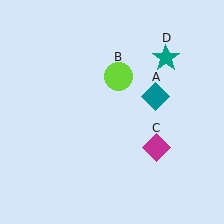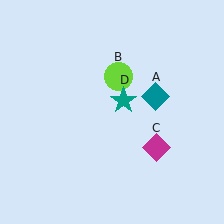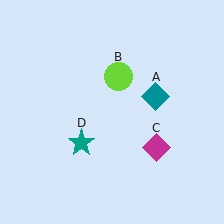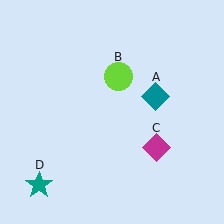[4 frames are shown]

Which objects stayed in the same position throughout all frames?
Teal diamond (object A) and lime circle (object B) and magenta diamond (object C) remained stationary.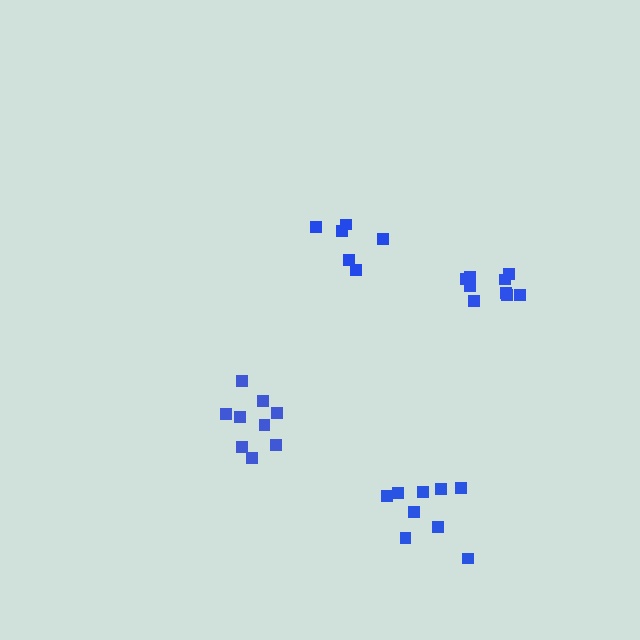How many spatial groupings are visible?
There are 4 spatial groupings.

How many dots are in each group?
Group 1: 9 dots, Group 2: 9 dots, Group 3: 6 dots, Group 4: 9 dots (33 total).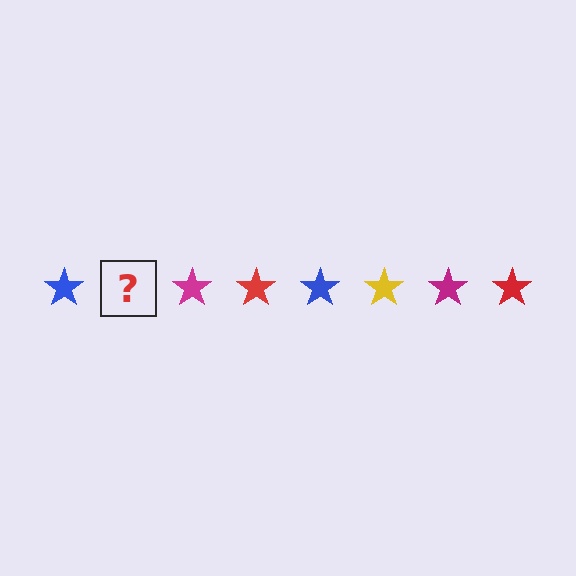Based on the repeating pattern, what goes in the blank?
The blank should be a yellow star.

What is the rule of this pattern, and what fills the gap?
The rule is that the pattern cycles through blue, yellow, magenta, red stars. The gap should be filled with a yellow star.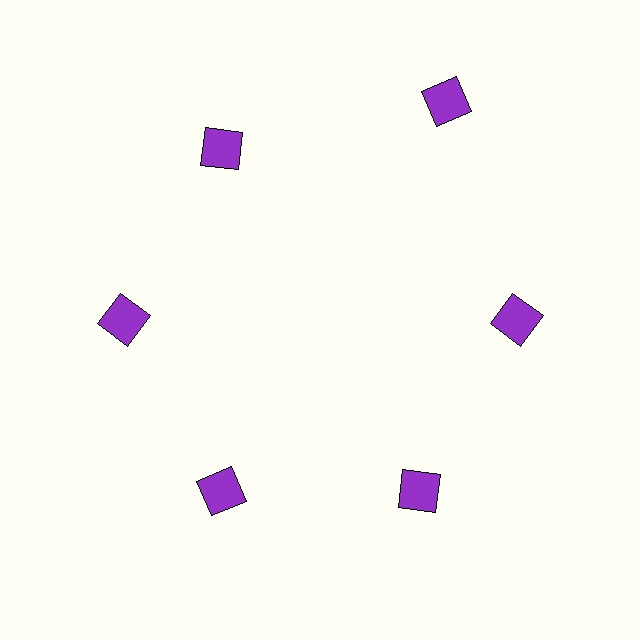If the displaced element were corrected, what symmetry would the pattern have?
It would have 6-fold rotational symmetry — the pattern would map onto itself every 60 degrees.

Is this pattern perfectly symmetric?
No. The 6 purple squares are arranged in a ring, but one element near the 1 o'clock position is pushed outward from the center, breaking the 6-fold rotational symmetry.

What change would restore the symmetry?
The symmetry would be restored by moving it inward, back onto the ring so that all 6 squares sit at equal angles and equal distance from the center.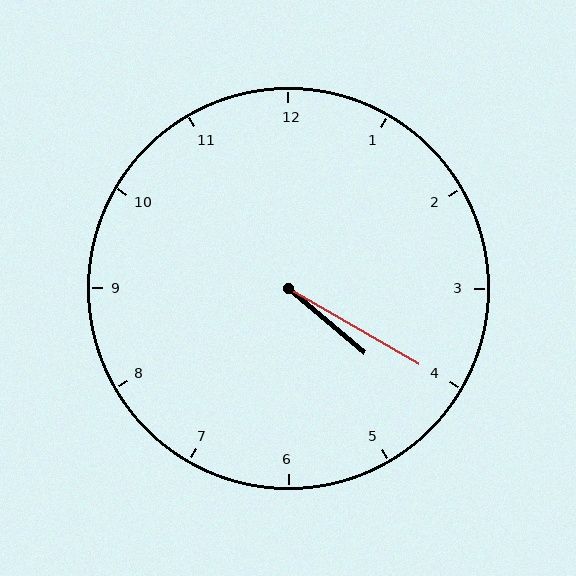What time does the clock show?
4:20.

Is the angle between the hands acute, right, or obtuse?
It is acute.